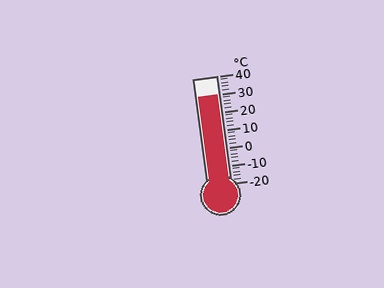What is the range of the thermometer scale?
The thermometer scale ranges from -20°C to 40°C.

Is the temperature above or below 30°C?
The temperature is at 30°C.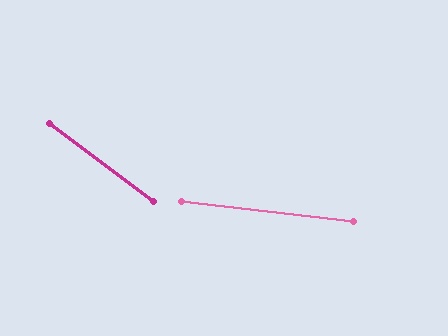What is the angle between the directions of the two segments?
Approximately 30 degrees.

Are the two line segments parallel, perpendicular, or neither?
Neither parallel nor perpendicular — they differ by about 30°.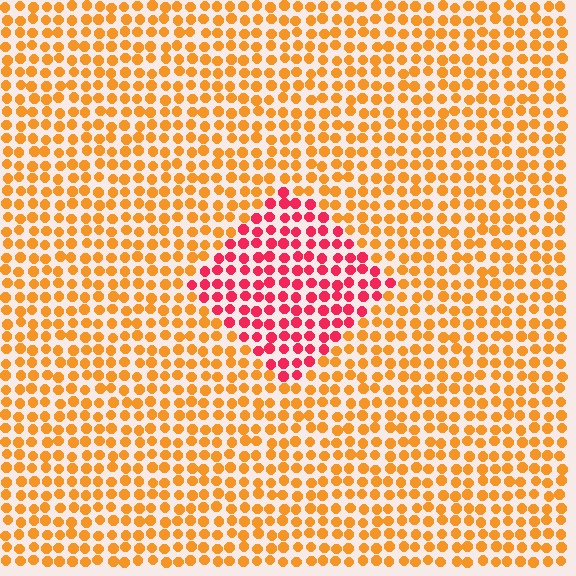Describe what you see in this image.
The image is filled with small orange elements in a uniform arrangement. A diamond-shaped region is visible where the elements are tinted to a slightly different hue, forming a subtle color boundary.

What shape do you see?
I see a diamond.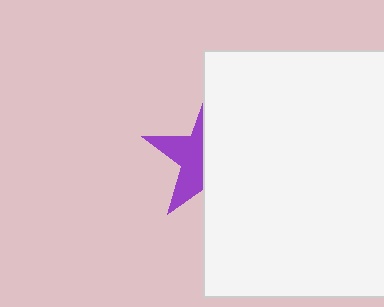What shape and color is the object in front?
The object in front is a white rectangle.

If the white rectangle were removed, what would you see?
You would see the complete purple star.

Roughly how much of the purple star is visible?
A small part of it is visible (roughly 42%).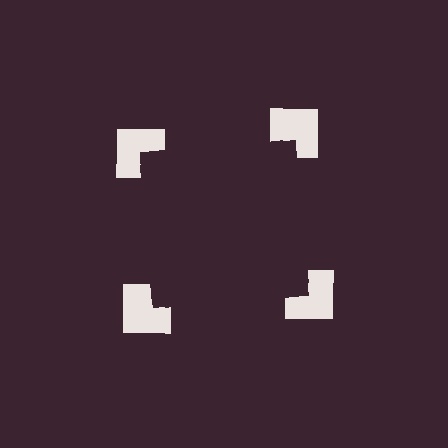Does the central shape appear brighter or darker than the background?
It typically appears slightly darker than the background, even though no actual brightness change is drawn.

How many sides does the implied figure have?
4 sides.